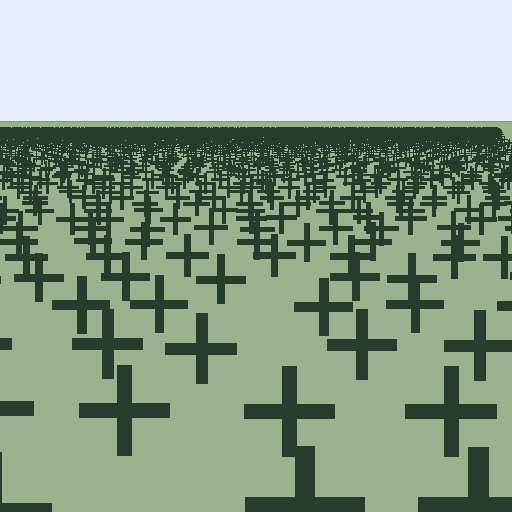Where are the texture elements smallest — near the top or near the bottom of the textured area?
Near the top.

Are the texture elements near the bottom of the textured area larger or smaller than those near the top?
Larger. Near the bottom, elements are closer to the viewer and appear at a bigger on-screen size.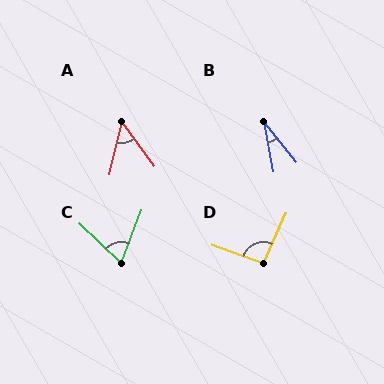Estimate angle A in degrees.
Approximately 49 degrees.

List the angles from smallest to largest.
B (27°), A (49°), C (68°), D (95°).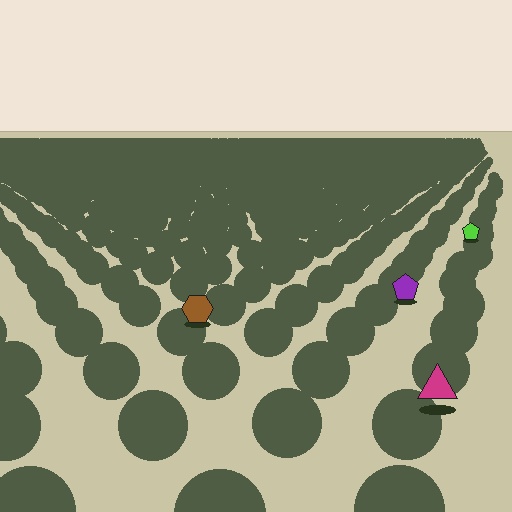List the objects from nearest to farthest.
From nearest to farthest: the magenta triangle, the brown hexagon, the purple pentagon, the lime pentagon.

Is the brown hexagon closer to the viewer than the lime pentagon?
Yes. The brown hexagon is closer — you can tell from the texture gradient: the ground texture is coarser near it.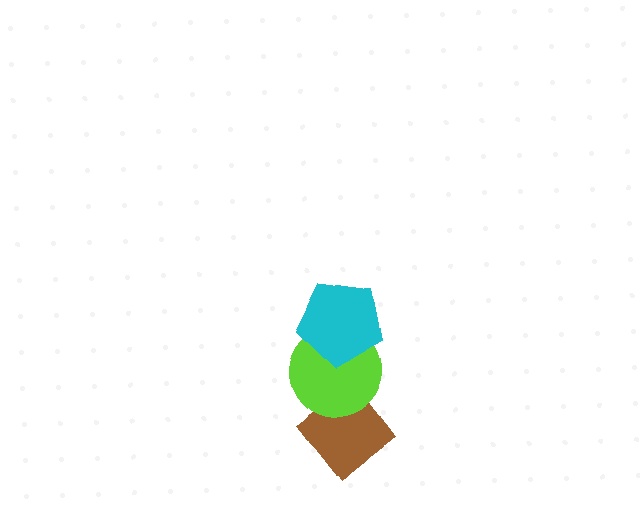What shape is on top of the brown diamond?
The lime circle is on top of the brown diamond.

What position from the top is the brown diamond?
The brown diamond is 3rd from the top.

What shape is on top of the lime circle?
The cyan pentagon is on top of the lime circle.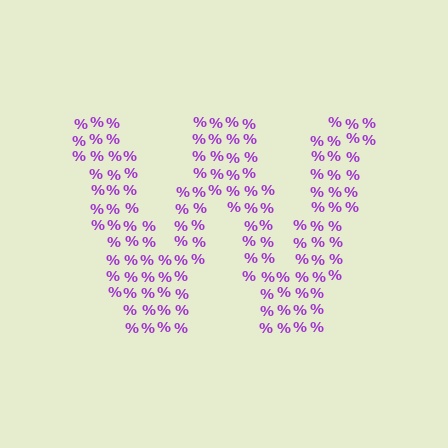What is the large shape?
The large shape is the letter W.